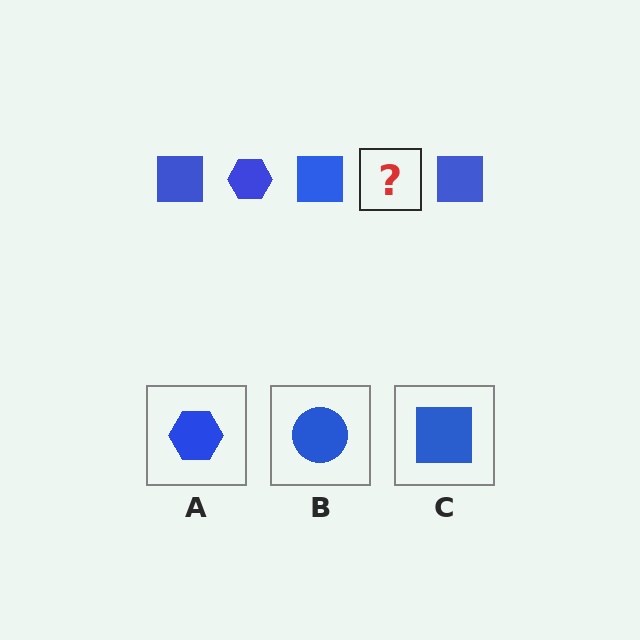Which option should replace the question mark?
Option A.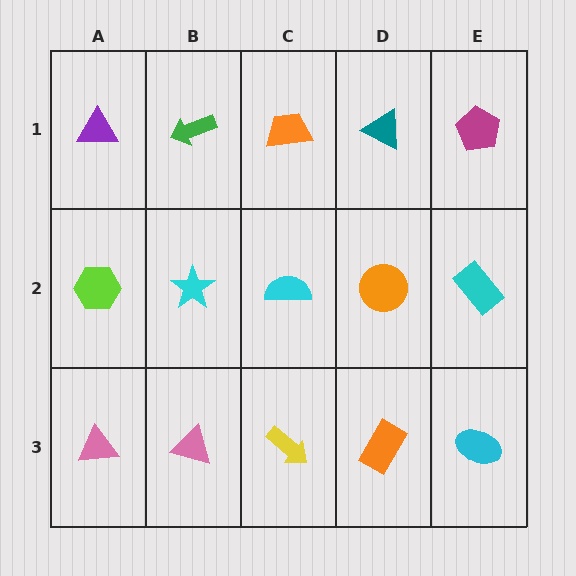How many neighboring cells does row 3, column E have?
2.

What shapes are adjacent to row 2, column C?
An orange trapezoid (row 1, column C), a yellow arrow (row 3, column C), a cyan star (row 2, column B), an orange circle (row 2, column D).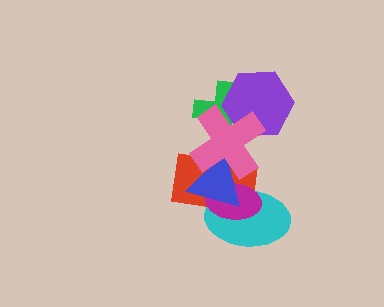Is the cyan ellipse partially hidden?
Yes, it is partially covered by another shape.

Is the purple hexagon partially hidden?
Yes, it is partially covered by another shape.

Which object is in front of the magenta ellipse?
The blue triangle is in front of the magenta ellipse.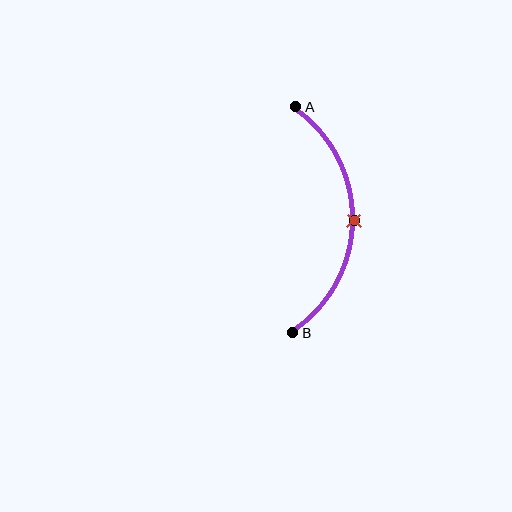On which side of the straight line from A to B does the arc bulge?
The arc bulges to the right of the straight line connecting A and B.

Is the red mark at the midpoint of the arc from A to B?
Yes. The red mark lies on the arc at equal arc-length from both A and B — it is the arc midpoint.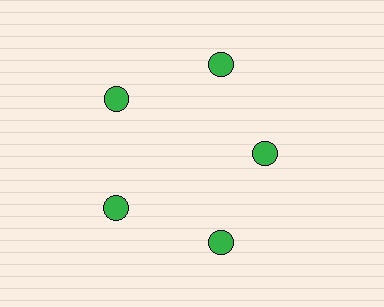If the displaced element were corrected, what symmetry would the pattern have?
It would have 5-fold rotational symmetry — the pattern would map onto itself every 72 degrees.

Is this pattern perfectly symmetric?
No. The 5 green circles are arranged in a ring, but one element near the 3 o'clock position is pulled inward toward the center, breaking the 5-fold rotational symmetry.